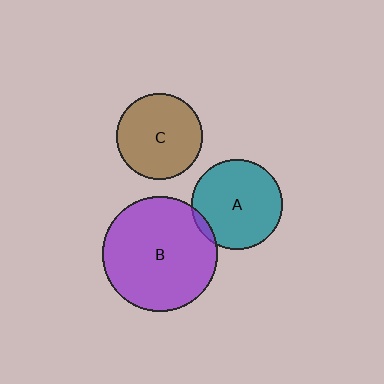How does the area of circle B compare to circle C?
Approximately 1.8 times.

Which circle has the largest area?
Circle B (purple).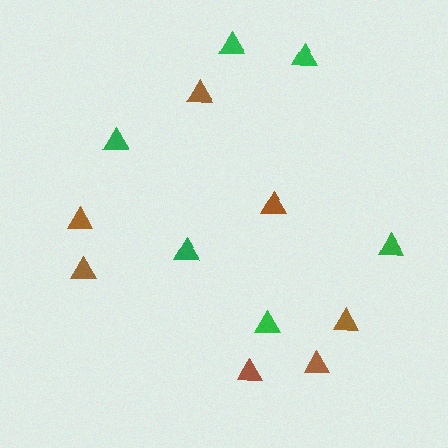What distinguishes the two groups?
There are 2 groups: one group of green triangles (6) and one group of brown triangles (7).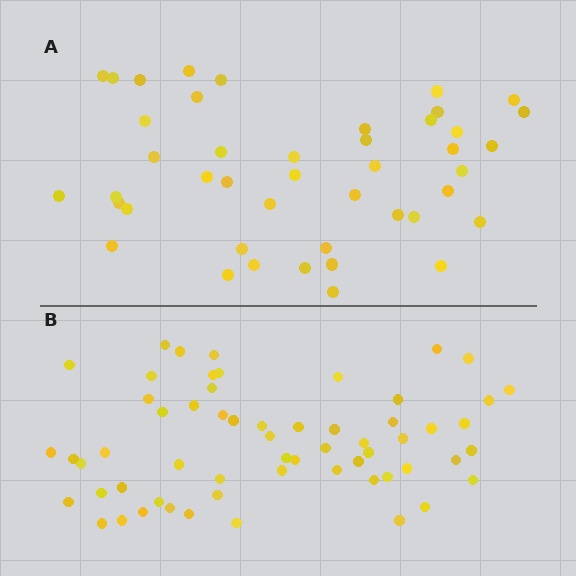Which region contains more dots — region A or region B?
Region B (the bottom region) has more dots.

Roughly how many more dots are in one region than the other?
Region B has approximately 15 more dots than region A.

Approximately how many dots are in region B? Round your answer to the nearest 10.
About 60 dots.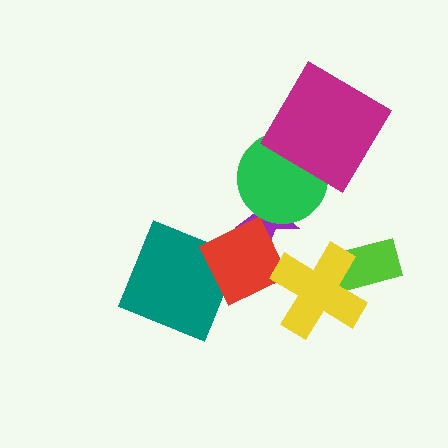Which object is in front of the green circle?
The magenta diamond is in front of the green circle.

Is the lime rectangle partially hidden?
Yes, it is partially covered by another shape.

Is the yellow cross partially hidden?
No, no other shape covers it.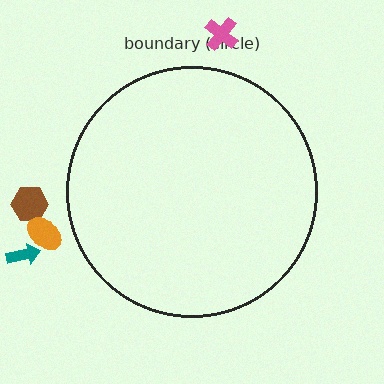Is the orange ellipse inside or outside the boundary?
Outside.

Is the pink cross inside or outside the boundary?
Outside.